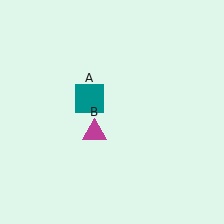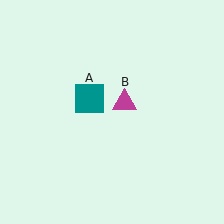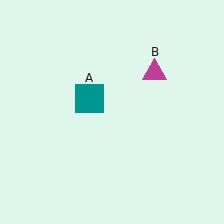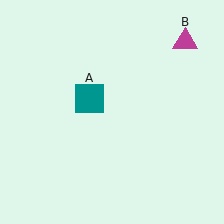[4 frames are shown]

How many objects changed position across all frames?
1 object changed position: magenta triangle (object B).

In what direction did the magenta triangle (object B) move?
The magenta triangle (object B) moved up and to the right.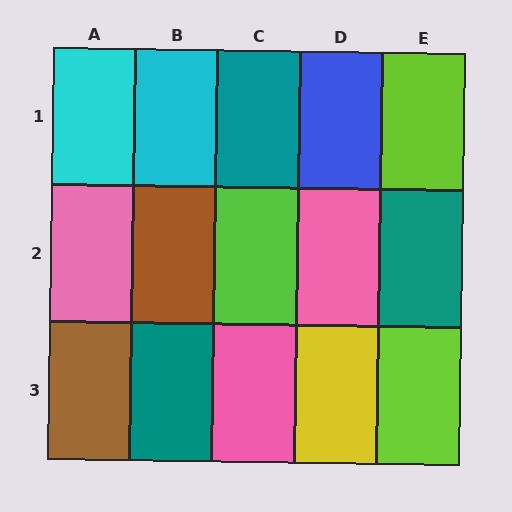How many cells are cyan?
2 cells are cyan.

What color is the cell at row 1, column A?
Cyan.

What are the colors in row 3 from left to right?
Brown, teal, pink, yellow, lime.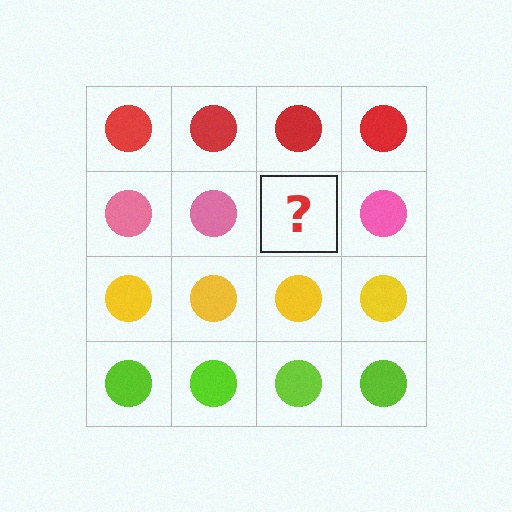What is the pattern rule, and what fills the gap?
The rule is that each row has a consistent color. The gap should be filled with a pink circle.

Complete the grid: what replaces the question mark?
The question mark should be replaced with a pink circle.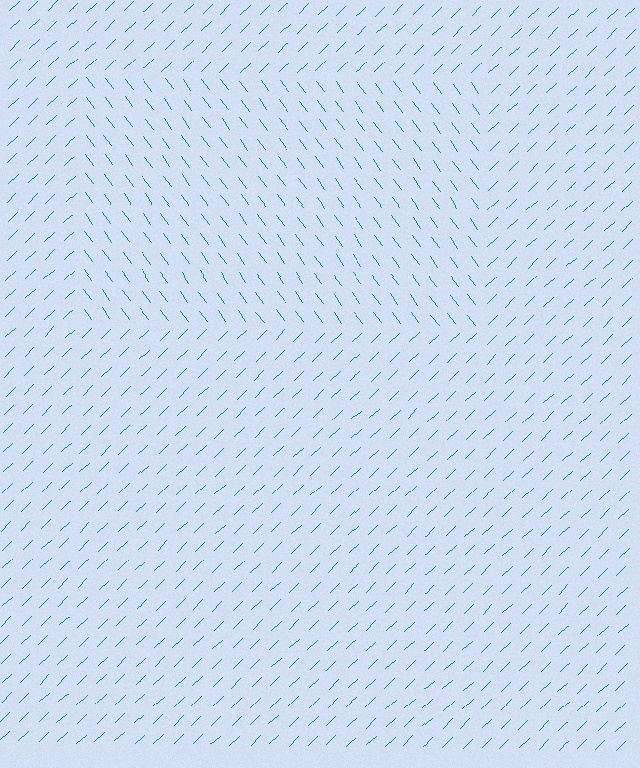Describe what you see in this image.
The image is filled with small teal line segments. A rectangle region in the image has lines oriented differently from the surrounding lines, creating a visible texture boundary.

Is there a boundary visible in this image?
Yes, there is a texture boundary formed by a change in line orientation.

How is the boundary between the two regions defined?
The boundary is defined purely by a change in line orientation (approximately 82 degrees difference). All lines are the same color and thickness.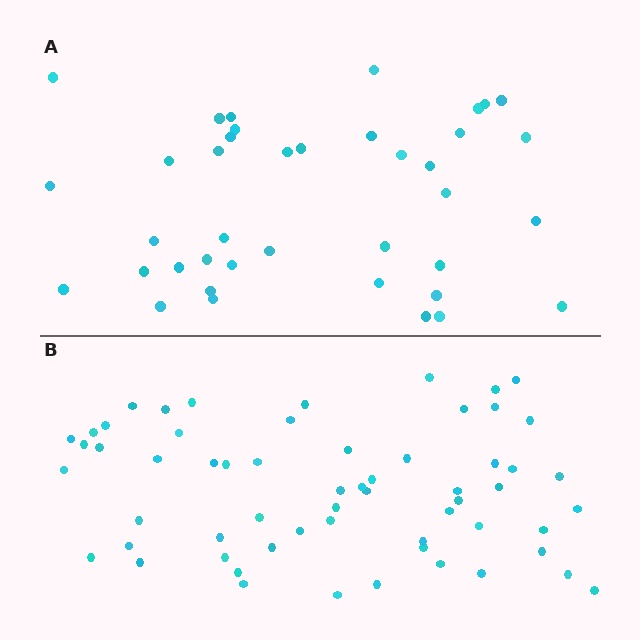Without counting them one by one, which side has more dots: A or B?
Region B (the bottom region) has more dots.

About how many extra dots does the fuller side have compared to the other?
Region B has approximately 20 more dots than region A.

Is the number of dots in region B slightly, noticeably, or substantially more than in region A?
Region B has substantially more. The ratio is roughly 1.5 to 1.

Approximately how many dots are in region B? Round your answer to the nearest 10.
About 60 dots.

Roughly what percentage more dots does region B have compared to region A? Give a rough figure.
About 55% more.